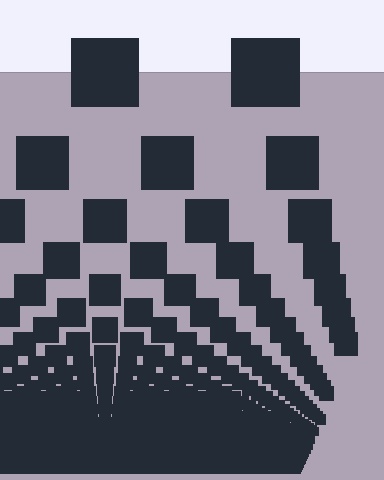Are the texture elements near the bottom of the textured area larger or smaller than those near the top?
Smaller. The gradient is inverted — elements near the bottom are smaller and denser.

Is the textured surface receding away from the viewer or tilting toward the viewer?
The surface appears to tilt toward the viewer. Texture elements get larger and sparser toward the top.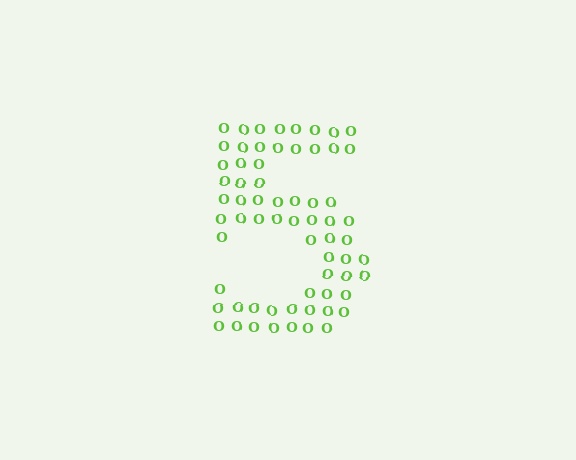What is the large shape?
The large shape is the digit 5.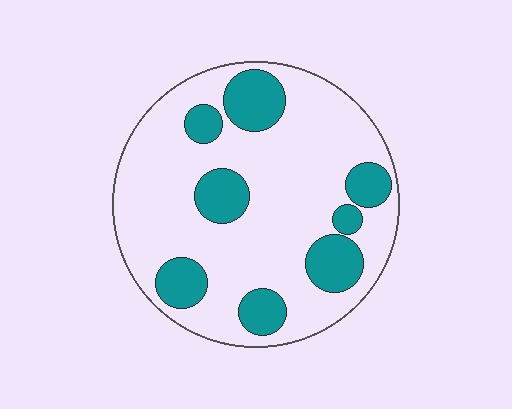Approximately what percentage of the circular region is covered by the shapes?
Approximately 25%.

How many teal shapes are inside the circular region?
8.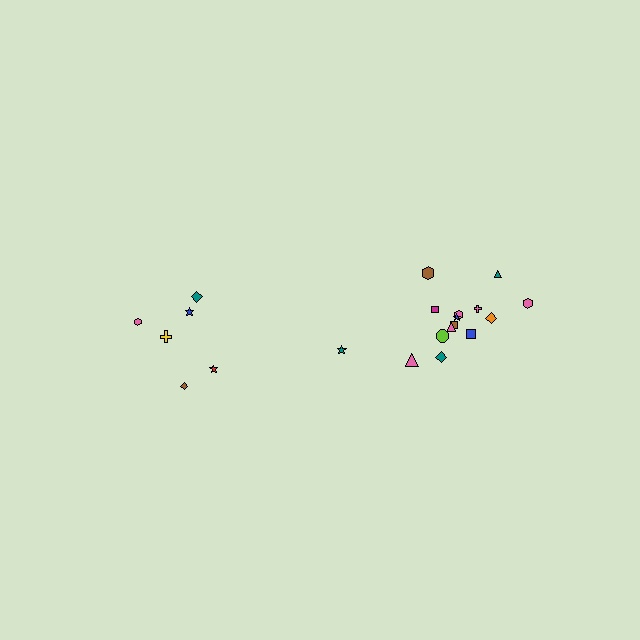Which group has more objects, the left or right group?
The right group.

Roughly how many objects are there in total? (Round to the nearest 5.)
Roughly 20 objects in total.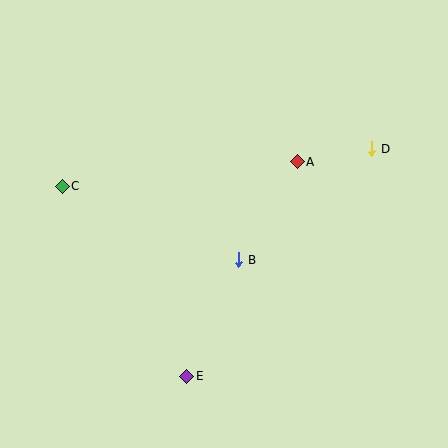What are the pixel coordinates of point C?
Point C is at (62, 186).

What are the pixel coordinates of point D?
Point D is at (372, 149).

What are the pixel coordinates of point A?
Point A is at (297, 162).